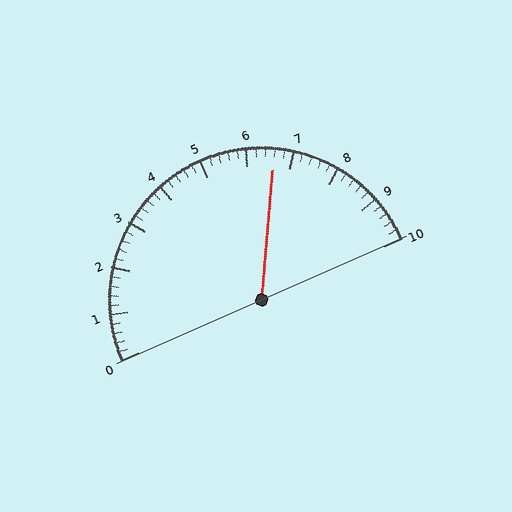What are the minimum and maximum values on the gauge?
The gauge ranges from 0 to 10.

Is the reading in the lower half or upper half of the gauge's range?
The reading is in the upper half of the range (0 to 10).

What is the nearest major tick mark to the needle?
The nearest major tick mark is 7.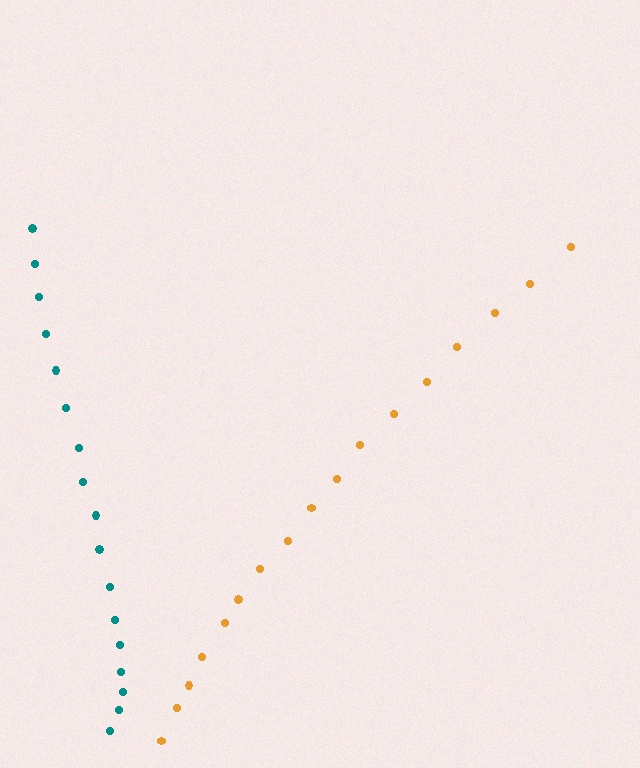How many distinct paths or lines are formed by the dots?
There are 2 distinct paths.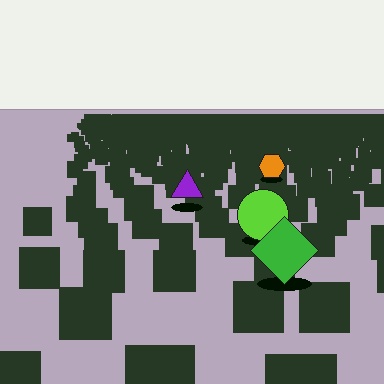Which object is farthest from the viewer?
The orange hexagon is farthest from the viewer. It appears smaller and the ground texture around it is denser.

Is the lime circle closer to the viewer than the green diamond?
No. The green diamond is closer — you can tell from the texture gradient: the ground texture is coarser near it.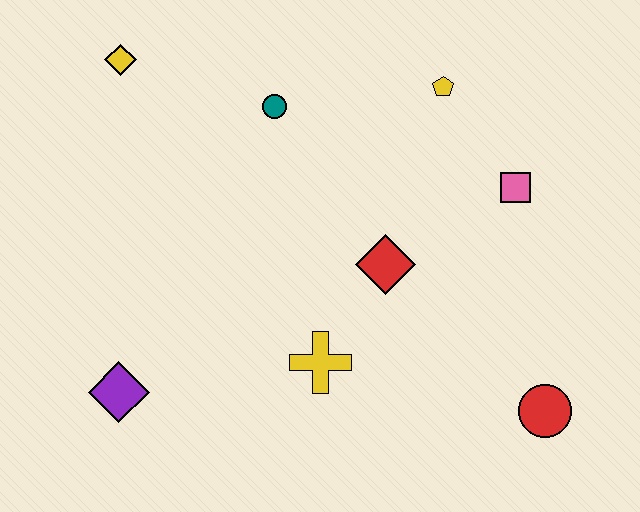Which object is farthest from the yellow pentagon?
The purple diamond is farthest from the yellow pentagon.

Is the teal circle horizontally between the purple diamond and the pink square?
Yes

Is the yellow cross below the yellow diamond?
Yes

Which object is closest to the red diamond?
The yellow cross is closest to the red diamond.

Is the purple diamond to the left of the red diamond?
Yes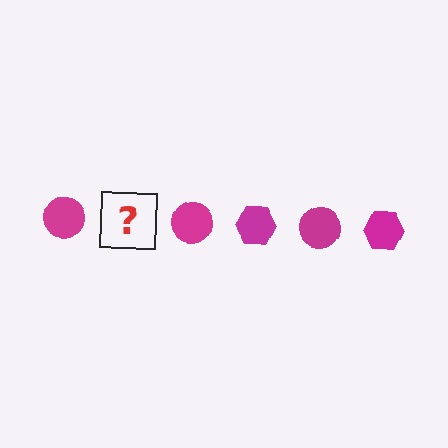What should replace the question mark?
The question mark should be replaced with a magenta hexagon.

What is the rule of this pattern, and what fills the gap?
The rule is that the pattern cycles through circle, hexagon shapes in magenta. The gap should be filled with a magenta hexagon.